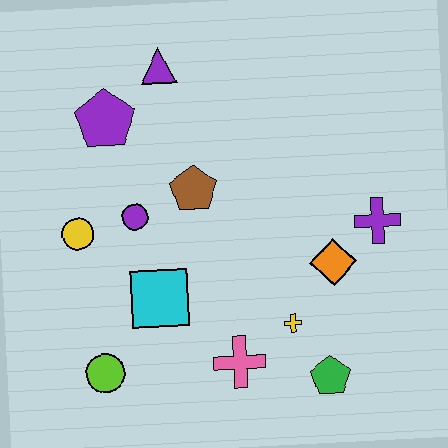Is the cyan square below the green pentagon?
No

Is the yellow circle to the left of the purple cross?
Yes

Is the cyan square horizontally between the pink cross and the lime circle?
Yes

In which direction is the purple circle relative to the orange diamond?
The purple circle is to the left of the orange diamond.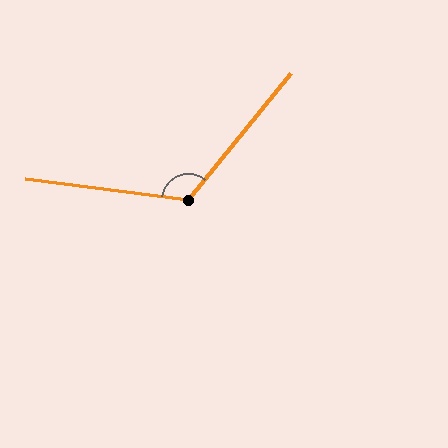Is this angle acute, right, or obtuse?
It is obtuse.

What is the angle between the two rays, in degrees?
Approximately 122 degrees.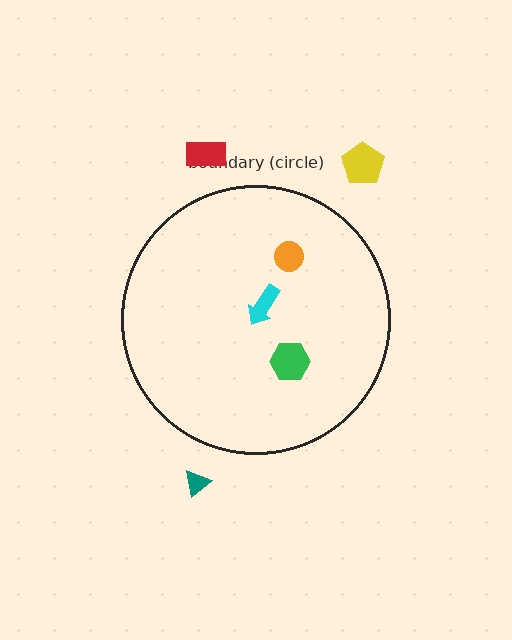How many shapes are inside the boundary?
3 inside, 3 outside.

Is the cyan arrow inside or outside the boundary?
Inside.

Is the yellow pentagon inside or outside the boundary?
Outside.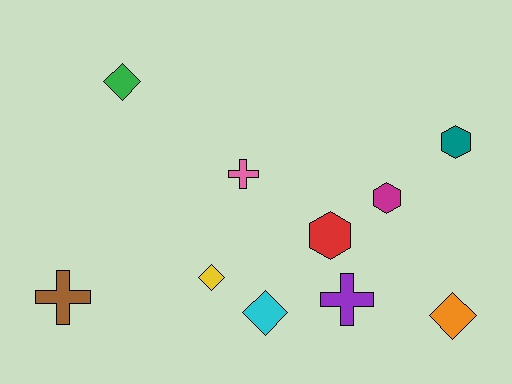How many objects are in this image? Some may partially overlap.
There are 10 objects.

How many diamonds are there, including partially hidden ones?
There are 4 diamonds.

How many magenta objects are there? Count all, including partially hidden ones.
There is 1 magenta object.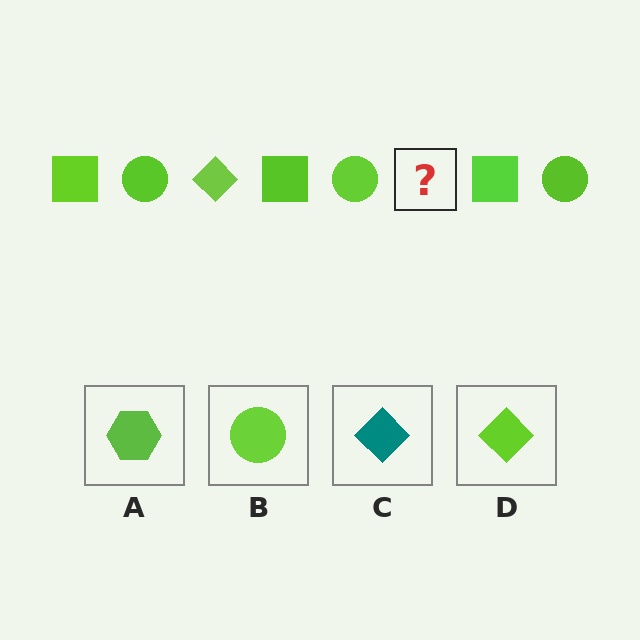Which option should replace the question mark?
Option D.